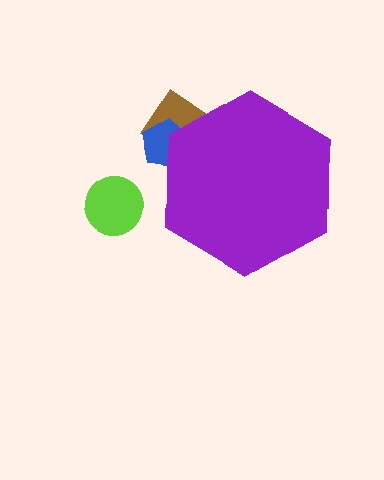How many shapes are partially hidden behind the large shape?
2 shapes are partially hidden.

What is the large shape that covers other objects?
A purple hexagon.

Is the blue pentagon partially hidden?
Yes, the blue pentagon is partially hidden behind the purple hexagon.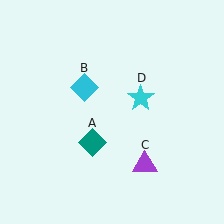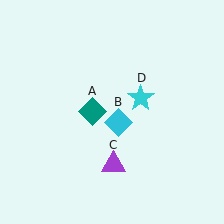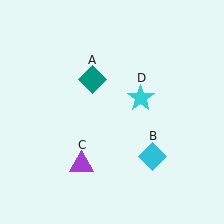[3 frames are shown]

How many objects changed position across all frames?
3 objects changed position: teal diamond (object A), cyan diamond (object B), purple triangle (object C).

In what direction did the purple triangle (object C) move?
The purple triangle (object C) moved left.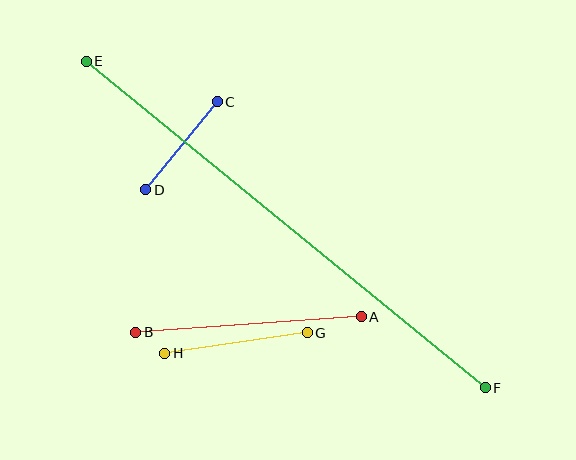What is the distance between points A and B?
The distance is approximately 226 pixels.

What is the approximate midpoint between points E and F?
The midpoint is at approximately (286, 225) pixels.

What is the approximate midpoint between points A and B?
The midpoint is at approximately (249, 325) pixels.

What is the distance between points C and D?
The distance is approximately 114 pixels.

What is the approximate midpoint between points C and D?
The midpoint is at approximately (181, 146) pixels.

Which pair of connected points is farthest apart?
Points E and F are farthest apart.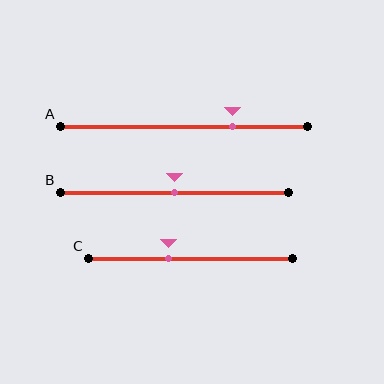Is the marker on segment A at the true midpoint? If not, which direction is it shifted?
No, the marker on segment A is shifted to the right by about 20% of the segment length.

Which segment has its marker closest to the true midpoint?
Segment B has its marker closest to the true midpoint.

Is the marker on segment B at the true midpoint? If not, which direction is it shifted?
Yes, the marker on segment B is at the true midpoint.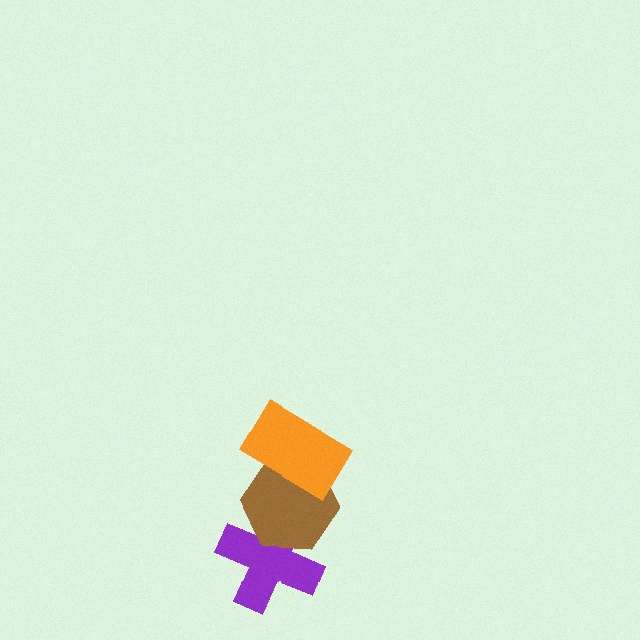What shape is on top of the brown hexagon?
The orange rectangle is on top of the brown hexagon.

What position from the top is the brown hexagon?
The brown hexagon is 2nd from the top.